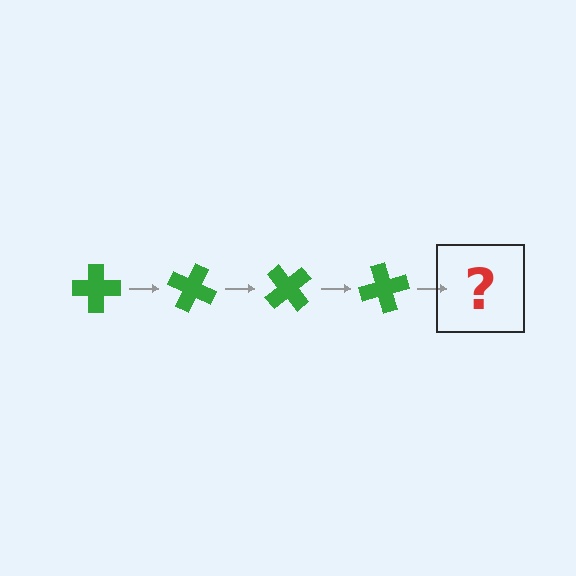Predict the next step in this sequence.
The next step is a green cross rotated 100 degrees.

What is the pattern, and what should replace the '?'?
The pattern is that the cross rotates 25 degrees each step. The '?' should be a green cross rotated 100 degrees.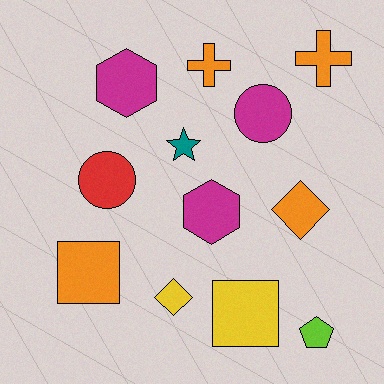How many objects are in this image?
There are 12 objects.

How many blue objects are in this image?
There are no blue objects.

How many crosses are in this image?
There are 2 crosses.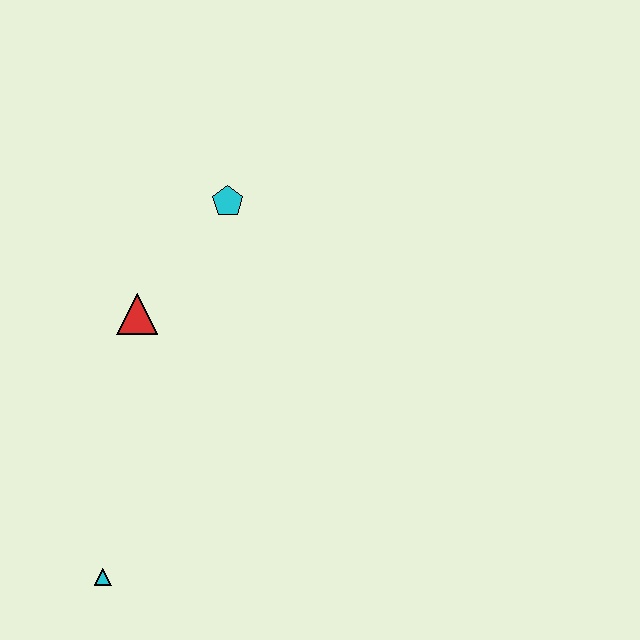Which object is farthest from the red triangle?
The cyan triangle is farthest from the red triangle.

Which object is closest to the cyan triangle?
The red triangle is closest to the cyan triangle.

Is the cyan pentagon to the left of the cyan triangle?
No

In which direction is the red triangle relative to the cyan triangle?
The red triangle is above the cyan triangle.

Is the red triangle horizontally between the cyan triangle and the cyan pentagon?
Yes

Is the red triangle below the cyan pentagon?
Yes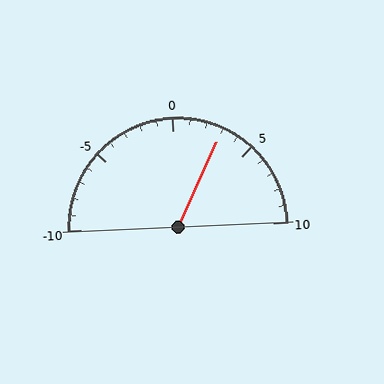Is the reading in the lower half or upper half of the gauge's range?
The reading is in the upper half of the range (-10 to 10).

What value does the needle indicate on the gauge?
The needle indicates approximately 3.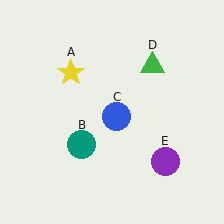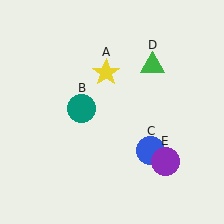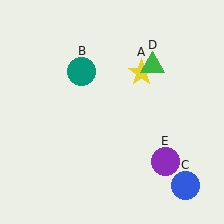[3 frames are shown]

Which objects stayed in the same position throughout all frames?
Green triangle (object D) and purple circle (object E) remained stationary.